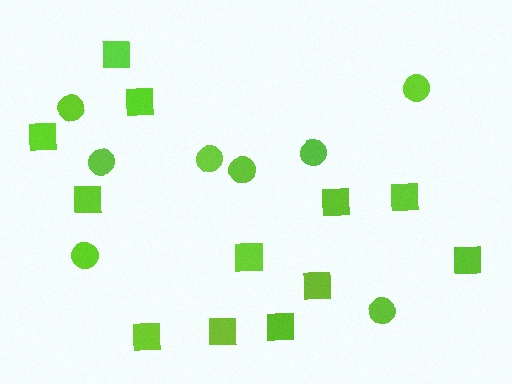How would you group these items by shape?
There are 2 groups: one group of squares (12) and one group of circles (8).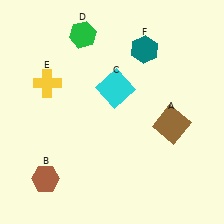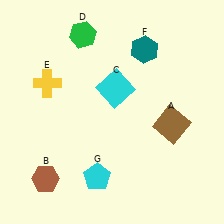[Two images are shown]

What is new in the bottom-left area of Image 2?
A cyan pentagon (G) was added in the bottom-left area of Image 2.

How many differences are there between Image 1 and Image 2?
There is 1 difference between the two images.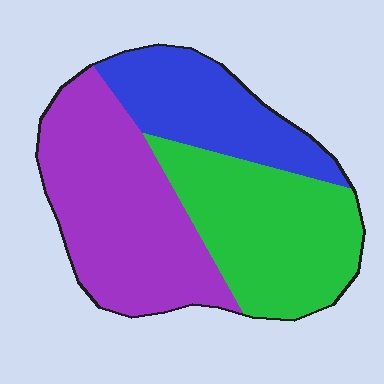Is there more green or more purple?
Purple.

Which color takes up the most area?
Purple, at roughly 40%.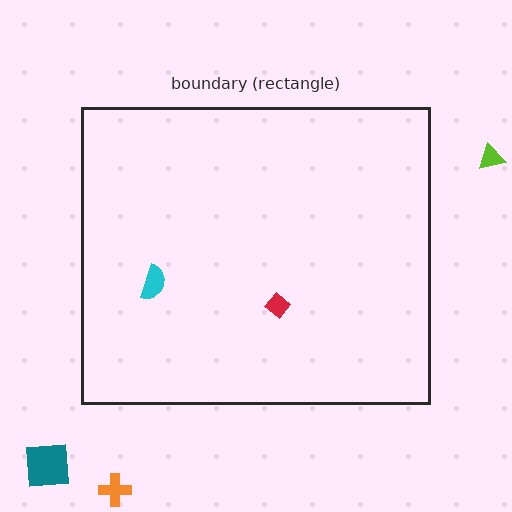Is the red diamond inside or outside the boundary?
Inside.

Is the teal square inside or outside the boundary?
Outside.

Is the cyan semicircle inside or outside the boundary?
Inside.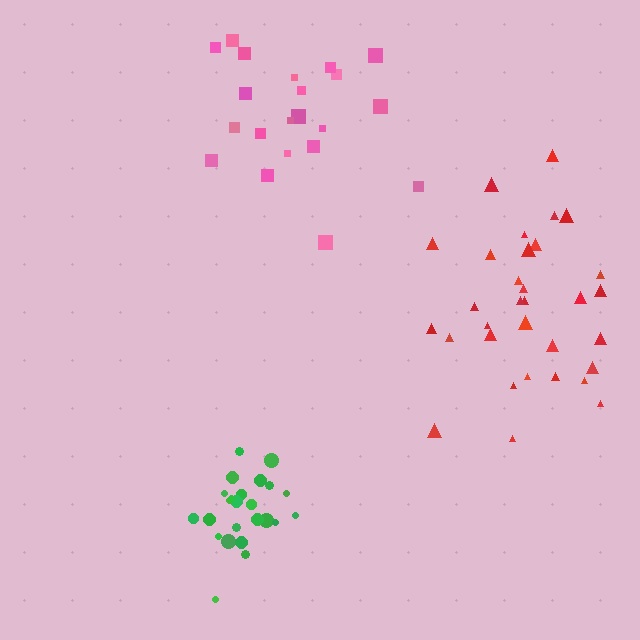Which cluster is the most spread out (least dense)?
Pink.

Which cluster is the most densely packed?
Green.